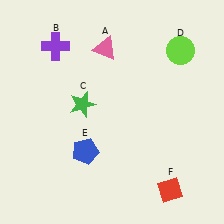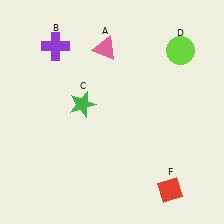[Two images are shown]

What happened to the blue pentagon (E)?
The blue pentagon (E) was removed in Image 2. It was in the bottom-left area of Image 1.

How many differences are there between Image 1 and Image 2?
There is 1 difference between the two images.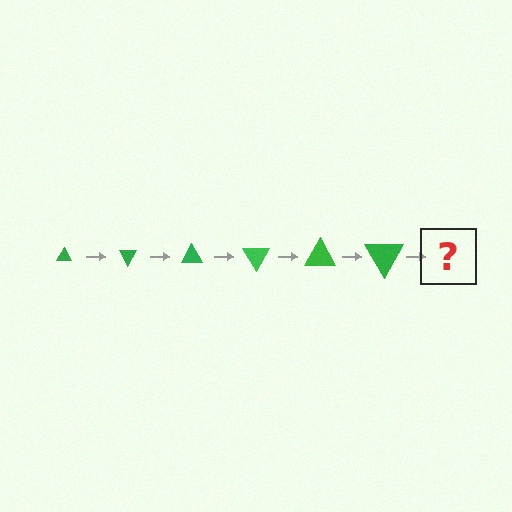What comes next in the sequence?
The next element should be a triangle, larger than the previous one and rotated 360 degrees from the start.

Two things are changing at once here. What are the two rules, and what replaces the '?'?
The two rules are that the triangle grows larger each step and it rotates 60 degrees each step. The '?' should be a triangle, larger than the previous one and rotated 360 degrees from the start.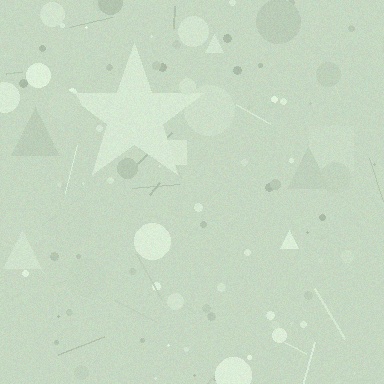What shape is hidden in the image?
A star is hidden in the image.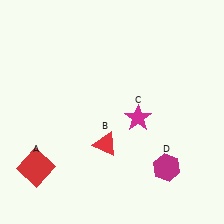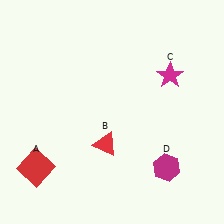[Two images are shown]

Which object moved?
The magenta star (C) moved up.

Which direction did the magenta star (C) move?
The magenta star (C) moved up.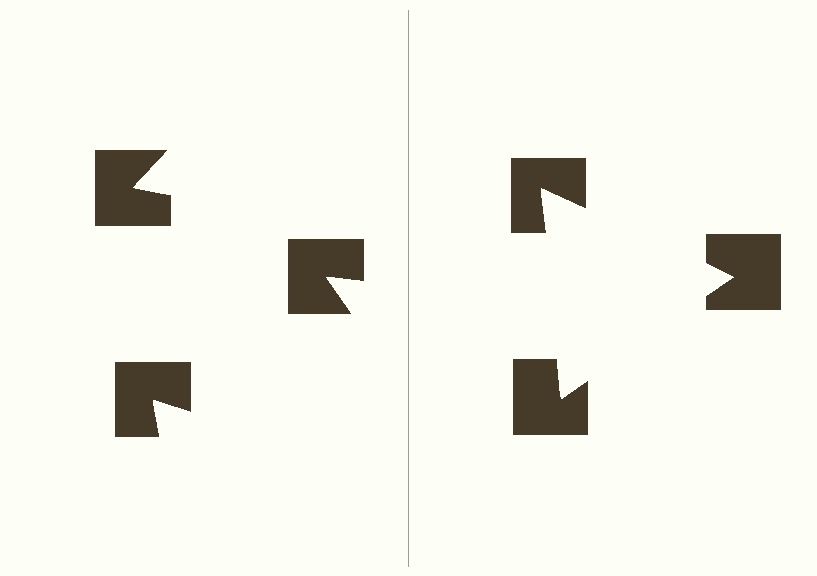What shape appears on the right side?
An illusory triangle.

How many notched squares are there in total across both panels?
6 — 3 on each side.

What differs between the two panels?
The notched squares are positioned identically on both sides; only the wedge orientations differ. On the right they align to a triangle; on the left they are misaligned.